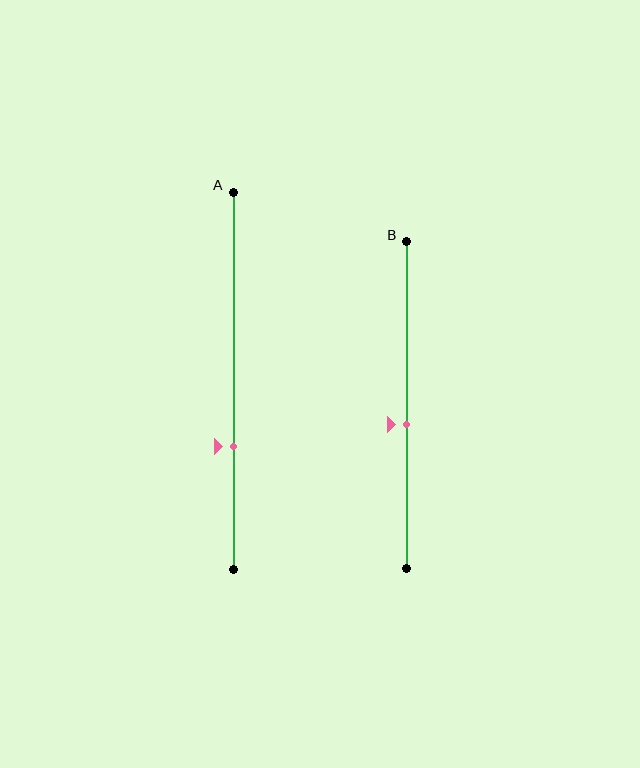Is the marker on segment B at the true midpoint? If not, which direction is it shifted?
No, the marker on segment B is shifted downward by about 6% of the segment length.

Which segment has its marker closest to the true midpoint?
Segment B has its marker closest to the true midpoint.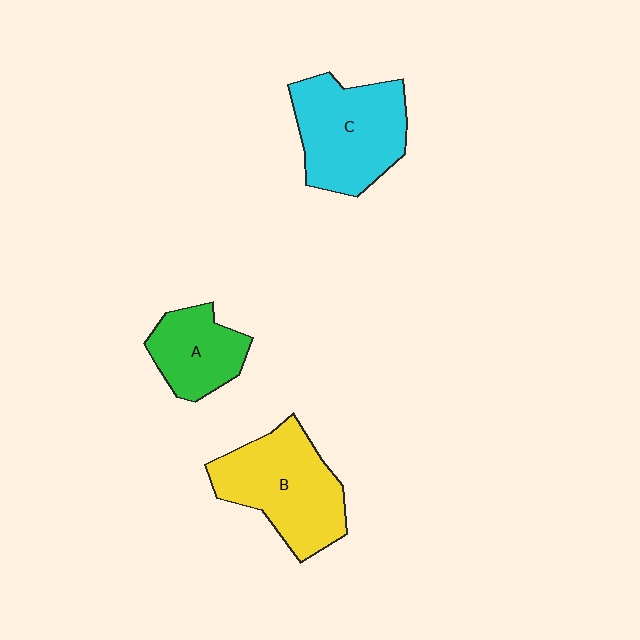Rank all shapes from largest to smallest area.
From largest to smallest: B (yellow), C (cyan), A (green).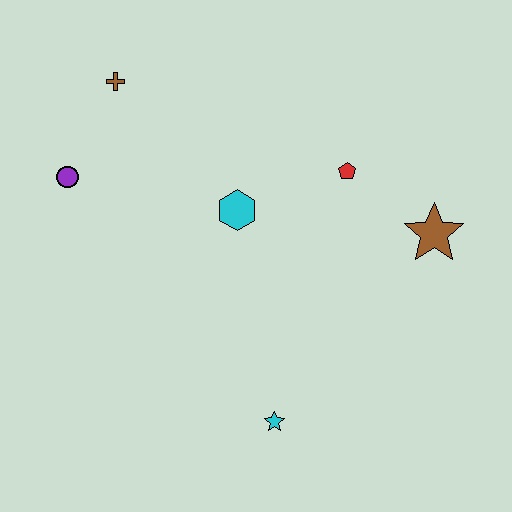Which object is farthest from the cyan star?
The brown cross is farthest from the cyan star.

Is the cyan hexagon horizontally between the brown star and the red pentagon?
No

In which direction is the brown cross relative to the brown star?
The brown cross is to the left of the brown star.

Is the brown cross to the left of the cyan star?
Yes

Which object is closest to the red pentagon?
The brown star is closest to the red pentagon.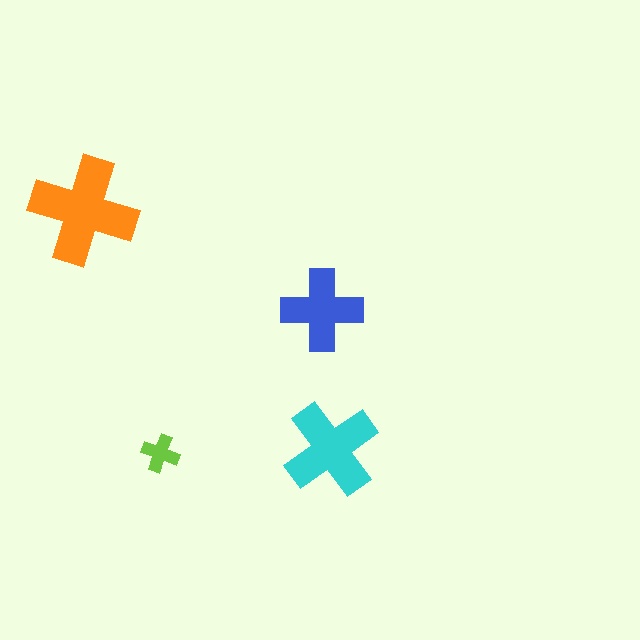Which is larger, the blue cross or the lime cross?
The blue one.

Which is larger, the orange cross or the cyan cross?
The orange one.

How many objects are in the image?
There are 4 objects in the image.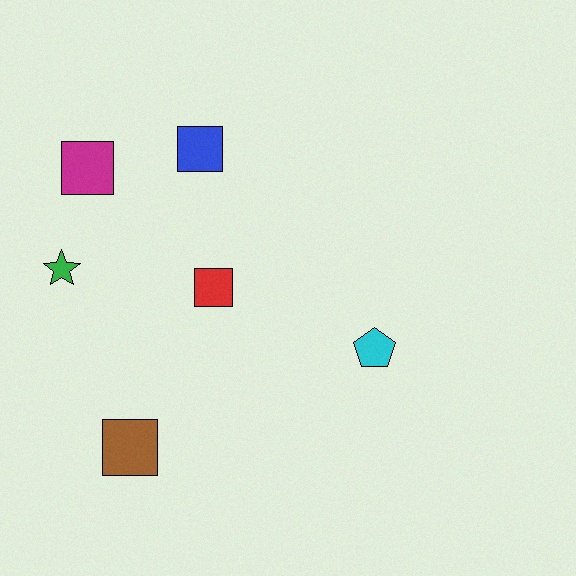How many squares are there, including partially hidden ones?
There are 4 squares.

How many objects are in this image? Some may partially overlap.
There are 6 objects.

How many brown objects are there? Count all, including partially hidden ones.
There is 1 brown object.